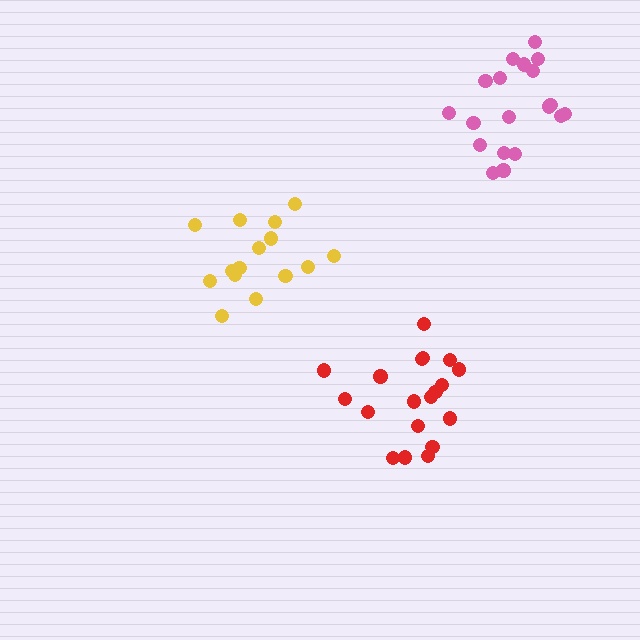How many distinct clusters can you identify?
There are 3 distinct clusters.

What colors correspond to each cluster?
The clusters are colored: yellow, red, pink.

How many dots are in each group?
Group 1: 15 dots, Group 2: 19 dots, Group 3: 19 dots (53 total).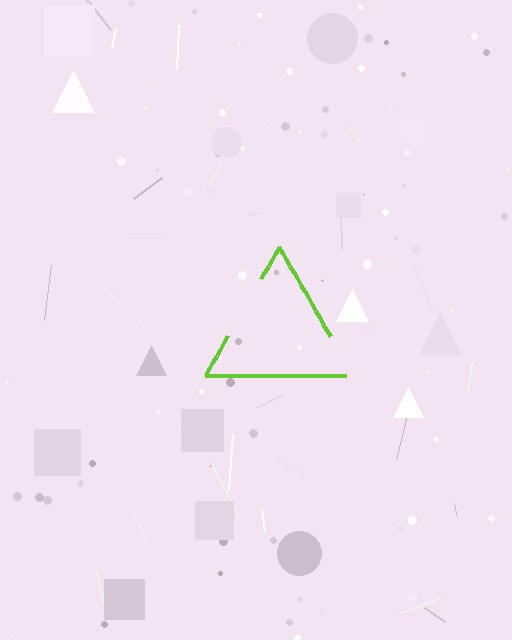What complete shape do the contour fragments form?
The contour fragments form a triangle.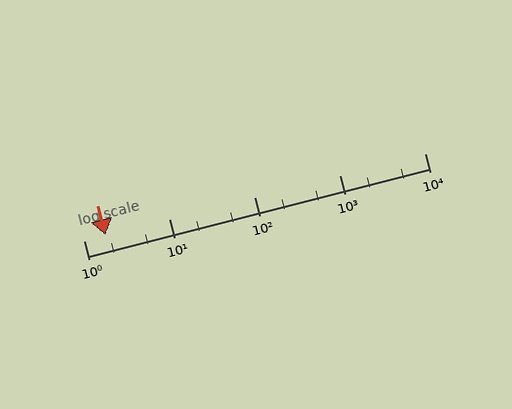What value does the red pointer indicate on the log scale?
The pointer indicates approximately 1.8.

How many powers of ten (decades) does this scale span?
The scale spans 4 decades, from 1 to 10000.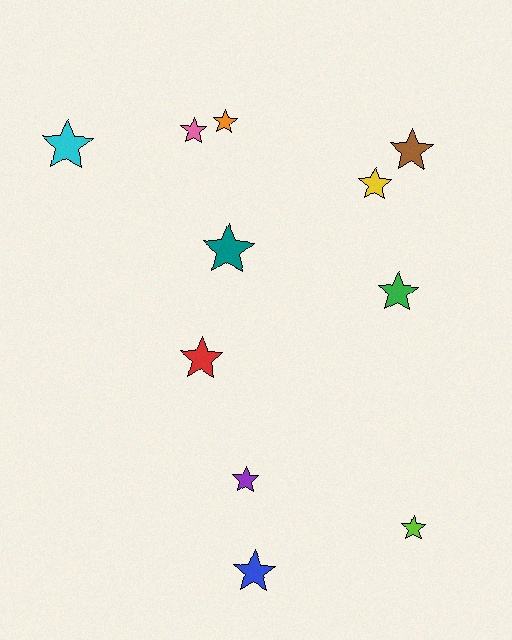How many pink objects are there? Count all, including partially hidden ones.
There is 1 pink object.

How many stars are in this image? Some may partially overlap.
There are 11 stars.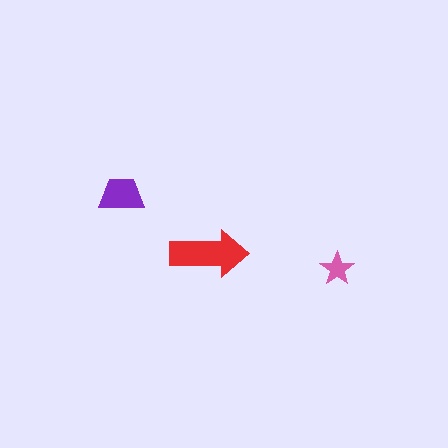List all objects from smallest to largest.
The pink star, the purple trapezoid, the red arrow.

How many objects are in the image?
There are 3 objects in the image.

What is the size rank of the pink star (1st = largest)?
3rd.